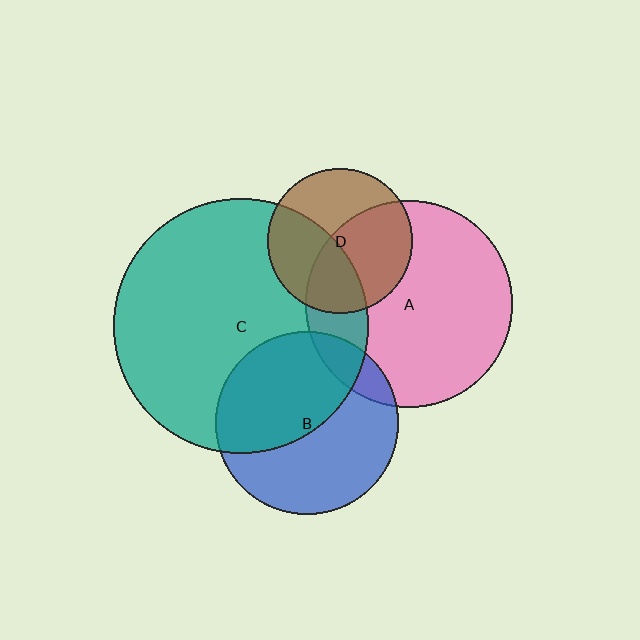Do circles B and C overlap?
Yes.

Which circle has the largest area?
Circle C (teal).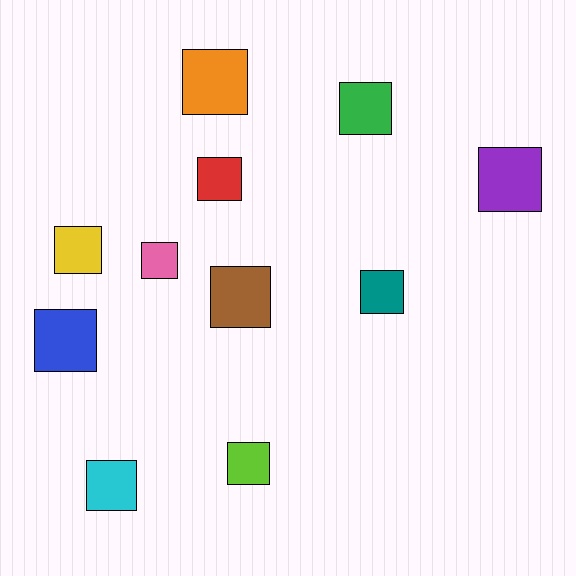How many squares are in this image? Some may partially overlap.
There are 11 squares.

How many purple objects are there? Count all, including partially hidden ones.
There is 1 purple object.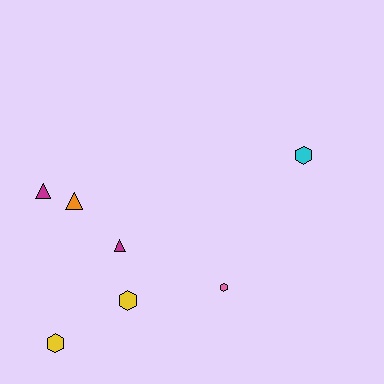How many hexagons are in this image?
There are 4 hexagons.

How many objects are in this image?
There are 7 objects.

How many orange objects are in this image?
There is 1 orange object.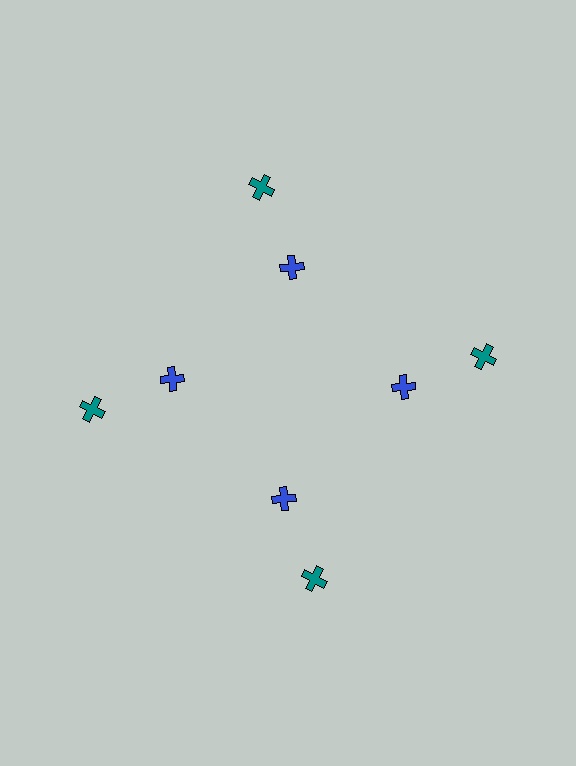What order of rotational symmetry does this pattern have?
This pattern has 4-fold rotational symmetry.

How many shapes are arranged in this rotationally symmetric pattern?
There are 8 shapes, arranged in 4 groups of 2.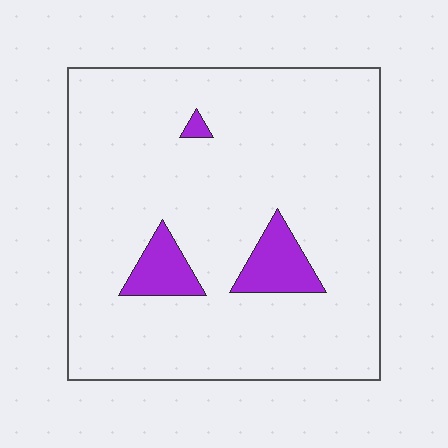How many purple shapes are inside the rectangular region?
3.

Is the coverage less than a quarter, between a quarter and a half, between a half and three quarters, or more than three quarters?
Less than a quarter.